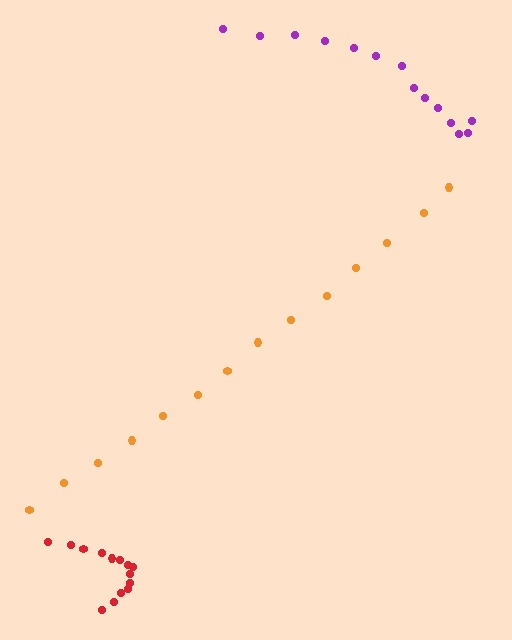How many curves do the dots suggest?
There are 3 distinct paths.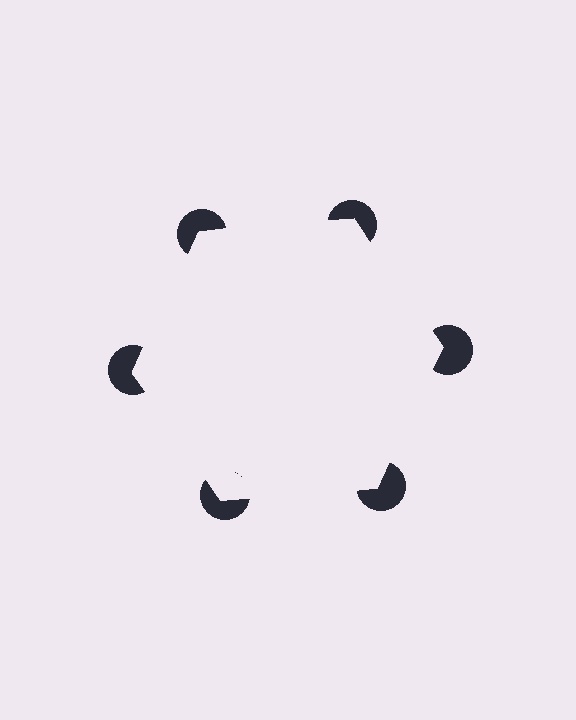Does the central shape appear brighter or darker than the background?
It typically appears slightly brighter than the background, even though no actual brightness change is drawn.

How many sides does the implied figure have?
6 sides.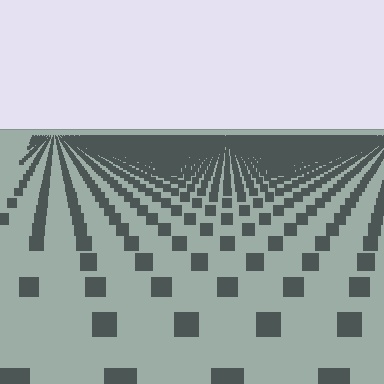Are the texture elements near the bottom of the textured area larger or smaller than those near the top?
Larger. Near the bottom, elements are closer to the viewer and appear at a bigger on-screen size.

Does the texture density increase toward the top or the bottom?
Density increases toward the top.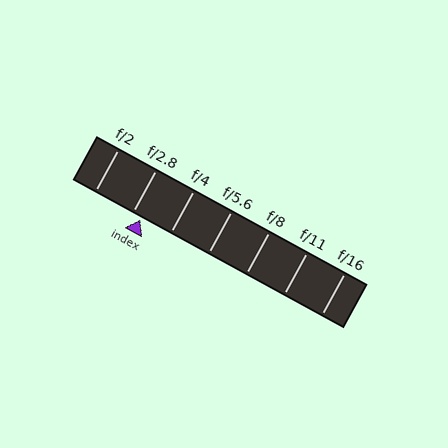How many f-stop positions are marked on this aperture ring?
There are 7 f-stop positions marked.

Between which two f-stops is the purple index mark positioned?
The index mark is between f/2.8 and f/4.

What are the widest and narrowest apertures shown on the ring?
The widest aperture shown is f/2 and the narrowest is f/16.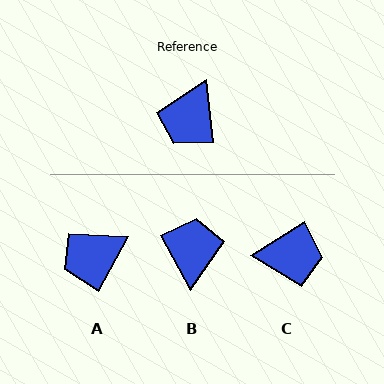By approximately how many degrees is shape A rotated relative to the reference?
Approximately 35 degrees clockwise.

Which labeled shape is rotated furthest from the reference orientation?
B, about 158 degrees away.